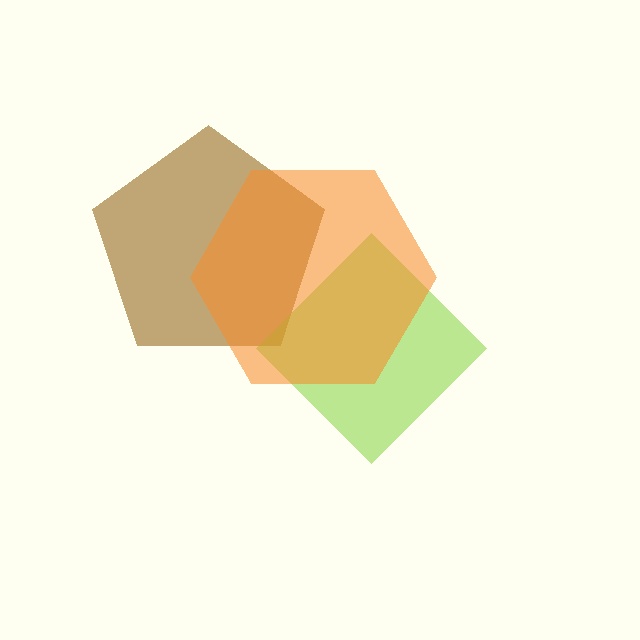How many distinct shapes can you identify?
There are 3 distinct shapes: a brown pentagon, a lime diamond, an orange hexagon.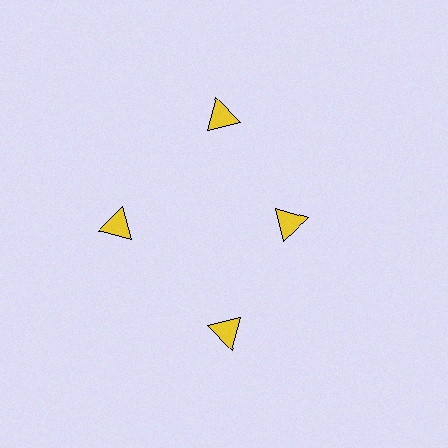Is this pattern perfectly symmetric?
No. The 4 yellow triangles are arranged in a ring, but one element near the 3 o'clock position is pulled inward toward the center, breaking the 4-fold rotational symmetry.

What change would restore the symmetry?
The symmetry would be restored by moving it outward, back onto the ring so that all 4 triangles sit at equal angles and equal distance from the center.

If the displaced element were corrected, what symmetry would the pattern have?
It would have 4-fold rotational symmetry — the pattern would map onto itself every 90 degrees.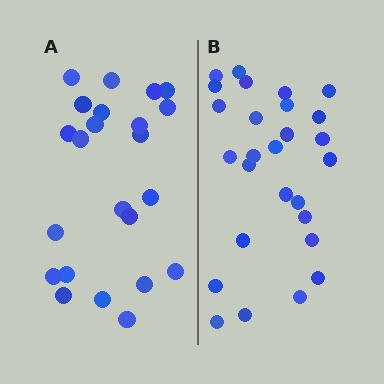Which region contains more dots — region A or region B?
Region B (the right region) has more dots.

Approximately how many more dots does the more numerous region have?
Region B has about 4 more dots than region A.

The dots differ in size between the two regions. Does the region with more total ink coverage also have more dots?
No. Region A has more total ink coverage because its dots are larger, but region B actually contains more individual dots. Total area can be misleading — the number of items is what matters here.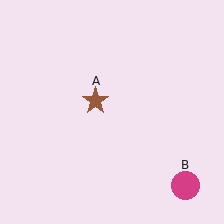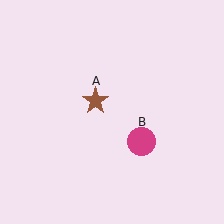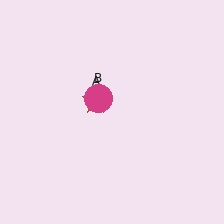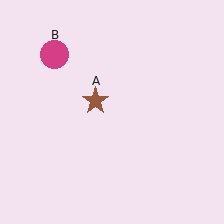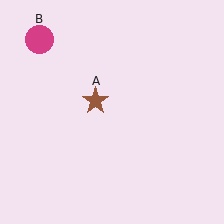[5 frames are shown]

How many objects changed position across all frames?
1 object changed position: magenta circle (object B).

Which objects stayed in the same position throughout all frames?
Brown star (object A) remained stationary.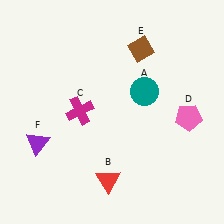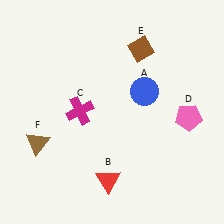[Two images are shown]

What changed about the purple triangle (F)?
In Image 1, F is purple. In Image 2, it changed to brown.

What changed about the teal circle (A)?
In Image 1, A is teal. In Image 2, it changed to blue.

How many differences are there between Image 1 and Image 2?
There are 2 differences between the two images.